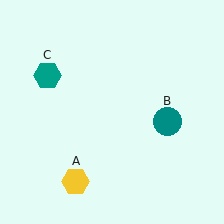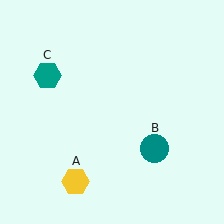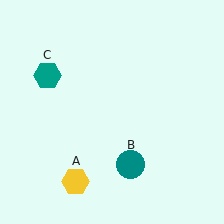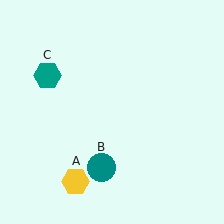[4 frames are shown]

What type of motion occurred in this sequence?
The teal circle (object B) rotated clockwise around the center of the scene.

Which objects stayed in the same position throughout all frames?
Yellow hexagon (object A) and teal hexagon (object C) remained stationary.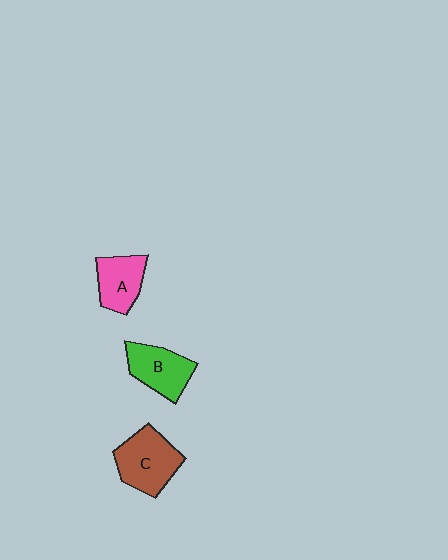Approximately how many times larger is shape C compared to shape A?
Approximately 1.4 times.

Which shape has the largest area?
Shape C (brown).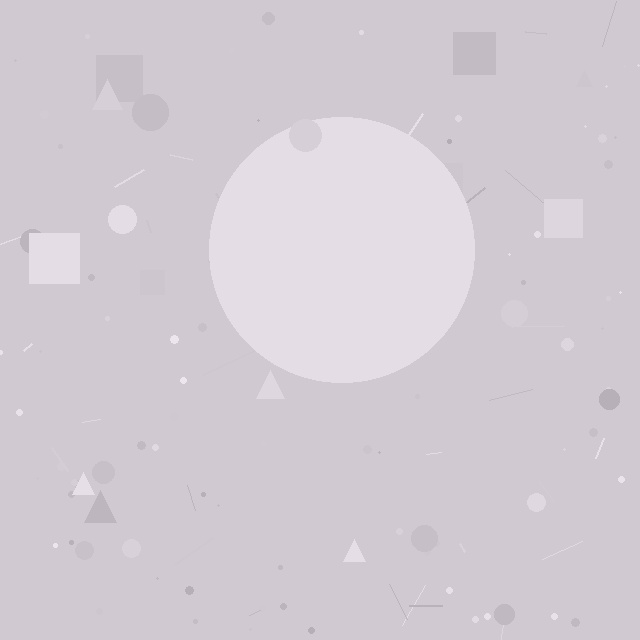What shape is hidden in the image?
A circle is hidden in the image.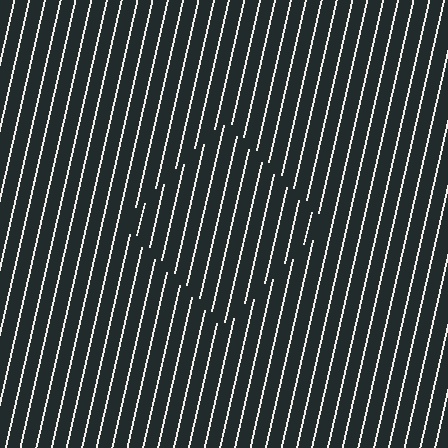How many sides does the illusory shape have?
4 sides — the line-ends trace a square.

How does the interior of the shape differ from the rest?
The interior of the shape contains the same grating, shifted by half a period — the contour is defined by the phase discontinuity where line-ends from the inner and outer gratings abut.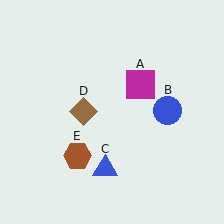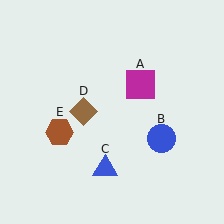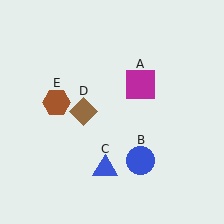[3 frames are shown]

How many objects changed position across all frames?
2 objects changed position: blue circle (object B), brown hexagon (object E).